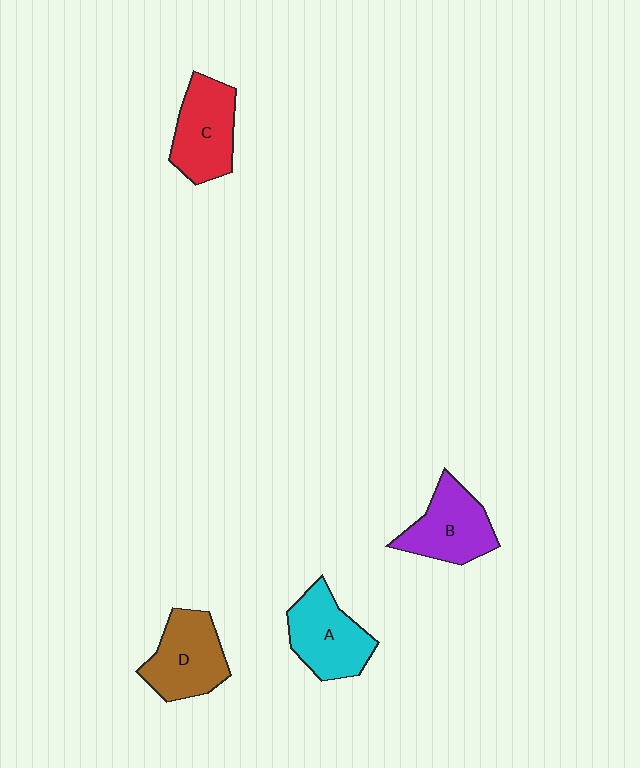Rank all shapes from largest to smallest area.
From largest to smallest: A (cyan), D (brown), C (red), B (purple).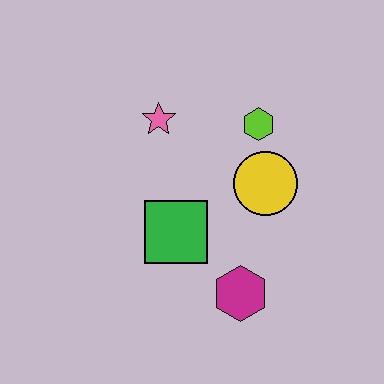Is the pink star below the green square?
No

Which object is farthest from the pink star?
The magenta hexagon is farthest from the pink star.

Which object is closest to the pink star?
The lime hexagon is closest to the pink star.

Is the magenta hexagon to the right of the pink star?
Yes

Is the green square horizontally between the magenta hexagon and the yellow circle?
No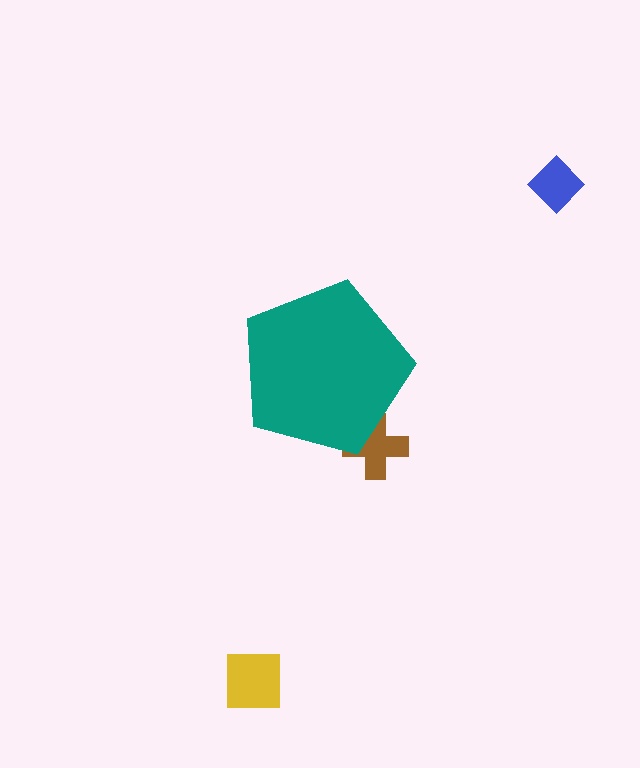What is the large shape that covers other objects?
A teal pentagon.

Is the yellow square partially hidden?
No, the yellow square is fully visible.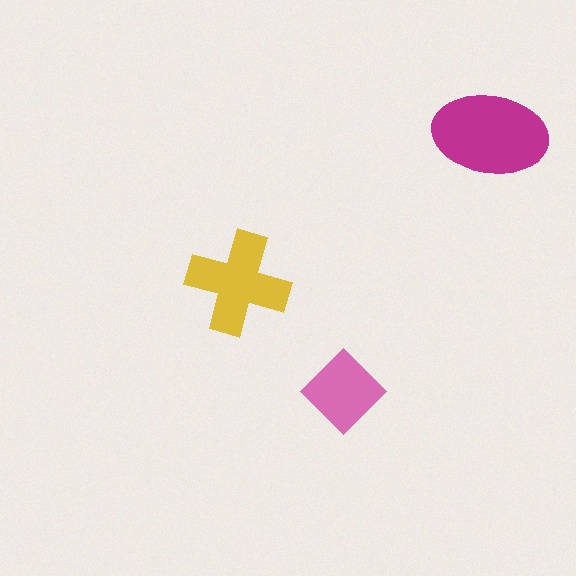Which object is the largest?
The magenta ellipse.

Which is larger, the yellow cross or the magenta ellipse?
The magenta ellipse.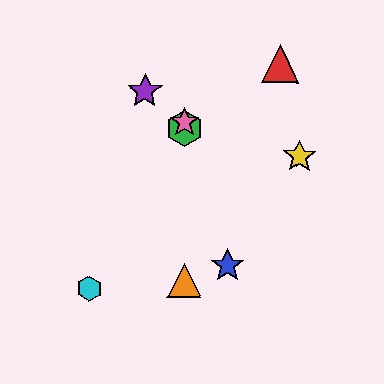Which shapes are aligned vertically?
The green hexagon, the orange triangle, the pink star are aligned vertically.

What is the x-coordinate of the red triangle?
The red triangle is at x≈280.